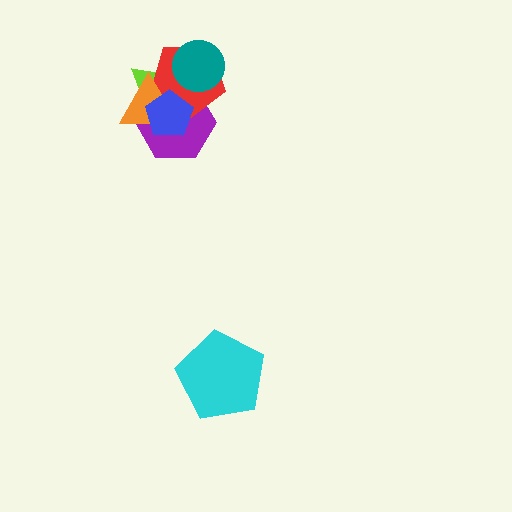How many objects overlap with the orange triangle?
4 objects overlap with the orange triangle.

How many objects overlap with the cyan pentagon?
0 objects overlap with the cyan pentagon.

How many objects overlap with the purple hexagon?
4 objects overlap with the purple hexagon.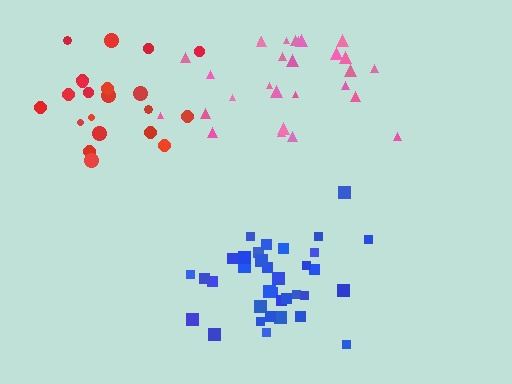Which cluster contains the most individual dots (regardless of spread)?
Blue (35).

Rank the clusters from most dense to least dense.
blue, red, pink.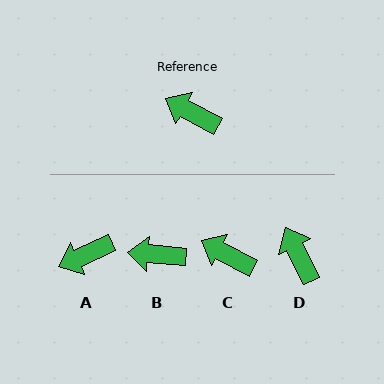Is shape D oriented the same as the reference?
No, it is off by about 37 degrees.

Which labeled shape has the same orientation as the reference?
C.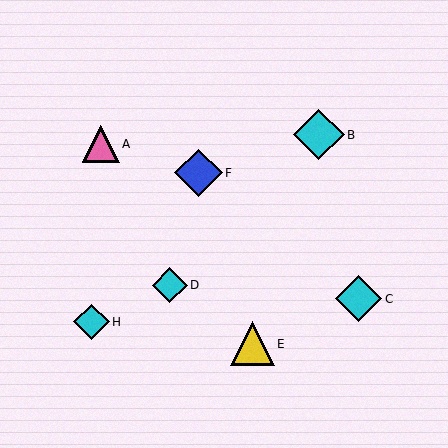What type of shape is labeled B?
Shape B is a cyan diamond.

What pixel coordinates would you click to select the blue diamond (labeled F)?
Click at (198, 173) to select the blue diamond F.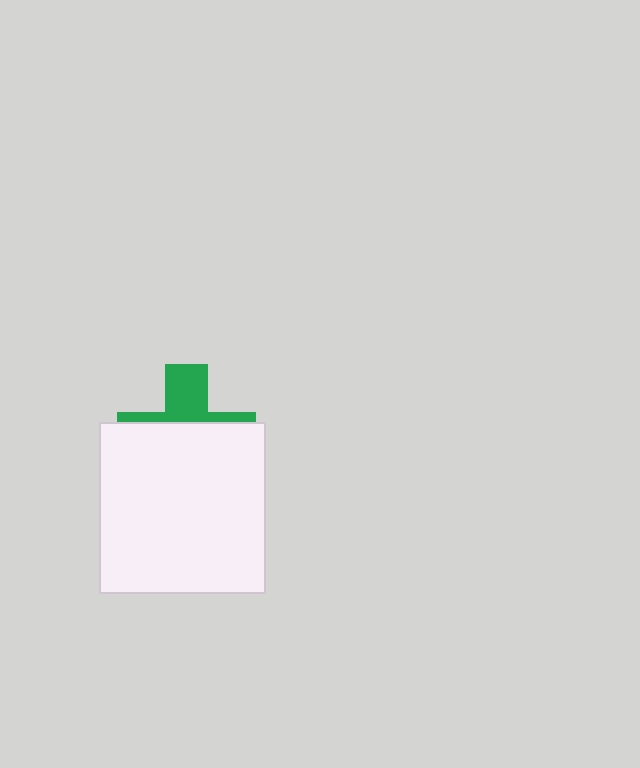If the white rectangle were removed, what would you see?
You would see the complete green cross.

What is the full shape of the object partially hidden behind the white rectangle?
The partially hidden object is a green cross.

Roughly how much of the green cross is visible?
A small part of it is visible (roughly 34%).